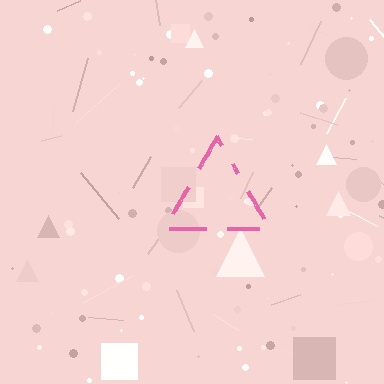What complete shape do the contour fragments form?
The contour fragments form a triangle.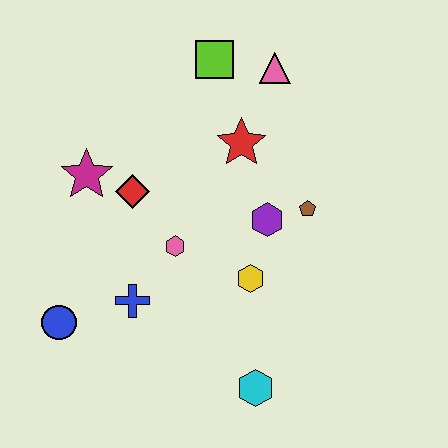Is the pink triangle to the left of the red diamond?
No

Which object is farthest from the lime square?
The cyan hexagon is farthest from the lime square.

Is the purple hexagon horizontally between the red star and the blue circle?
No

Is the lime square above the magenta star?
Yes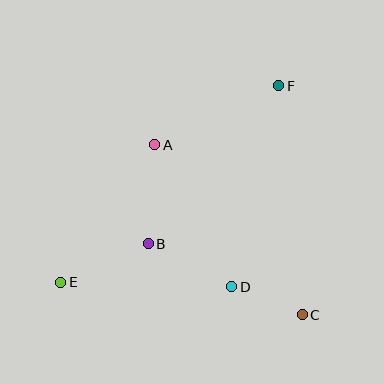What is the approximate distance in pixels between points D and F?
The distance between D and F is approximately 207 pixels.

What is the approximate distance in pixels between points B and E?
The distance between B and E is approximately 96 pixels.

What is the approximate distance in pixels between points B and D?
The distance between B and D is approximately 94 pixels.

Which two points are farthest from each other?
Points E and F are farthest from each other.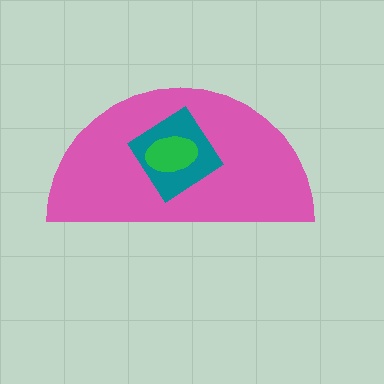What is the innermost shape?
The green ellipse.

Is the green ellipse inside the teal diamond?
Yes.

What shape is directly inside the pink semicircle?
The teal diamond.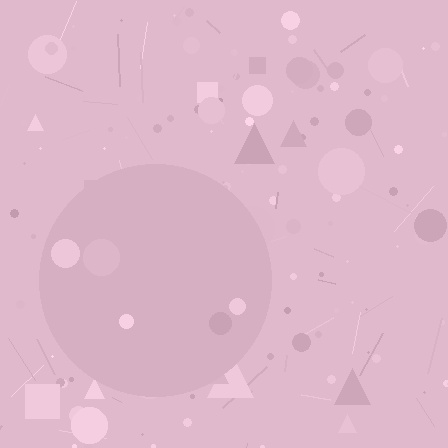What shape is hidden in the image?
A circle is hidden in the image.